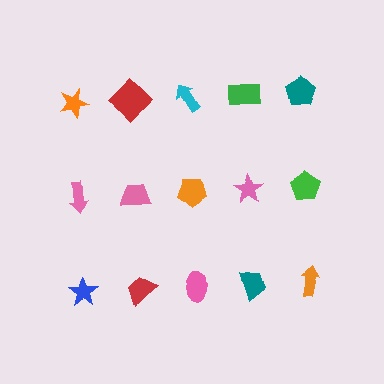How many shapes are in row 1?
5 shapes.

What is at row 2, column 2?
A pink trapezoid.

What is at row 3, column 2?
A red trapezoid.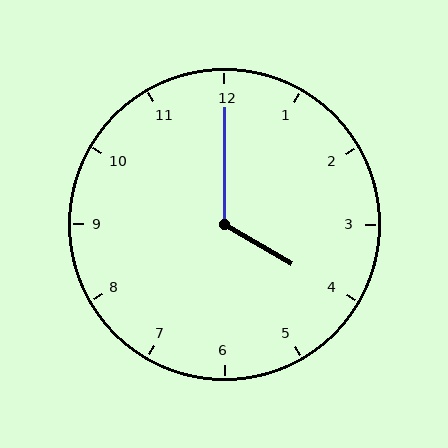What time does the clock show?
4:00.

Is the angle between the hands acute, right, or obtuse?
It is obtuse.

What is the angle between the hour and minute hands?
Approximately 120 degrees.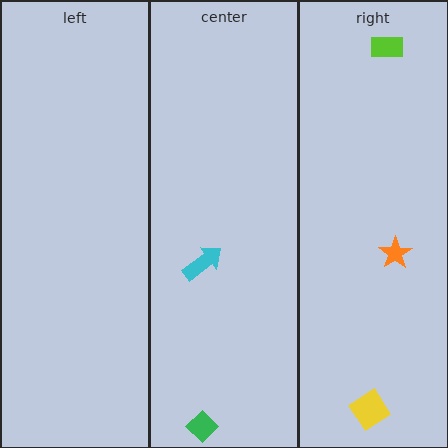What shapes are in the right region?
The orange star, the lime rectangle, the yellow diamond.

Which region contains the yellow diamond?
The right region.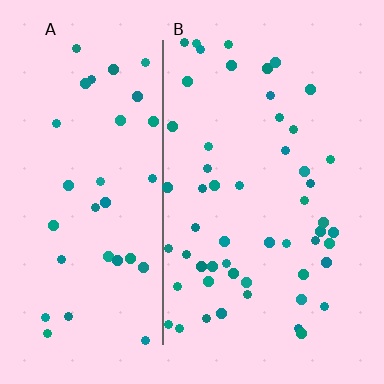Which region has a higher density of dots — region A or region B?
B (the right).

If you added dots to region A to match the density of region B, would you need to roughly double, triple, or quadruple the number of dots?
Approximately double.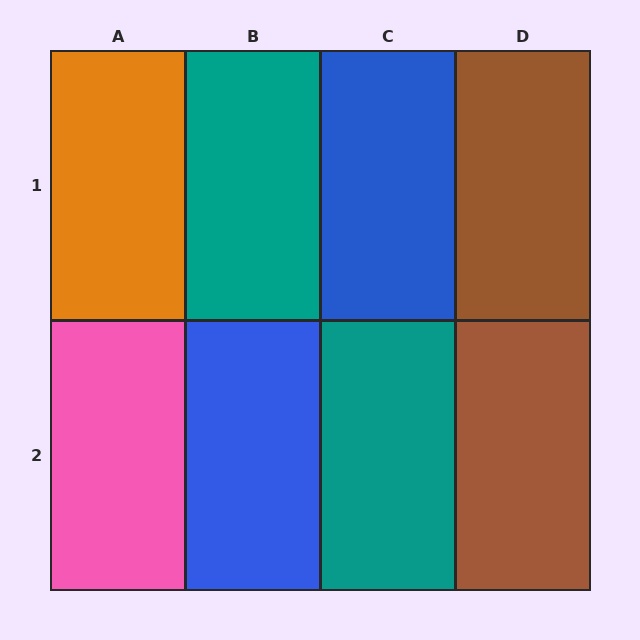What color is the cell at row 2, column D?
Brown.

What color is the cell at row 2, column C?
Teal.